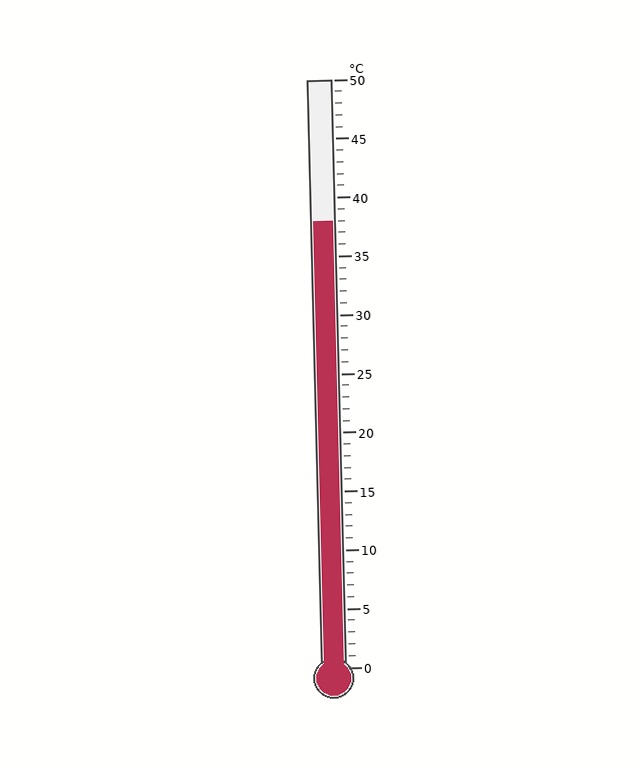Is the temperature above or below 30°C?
The temperature is above 30°C.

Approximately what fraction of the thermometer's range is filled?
The thermometer is filled to approximately 75% of its range.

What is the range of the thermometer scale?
The thermometer scale ranges from 0°C to 50°C.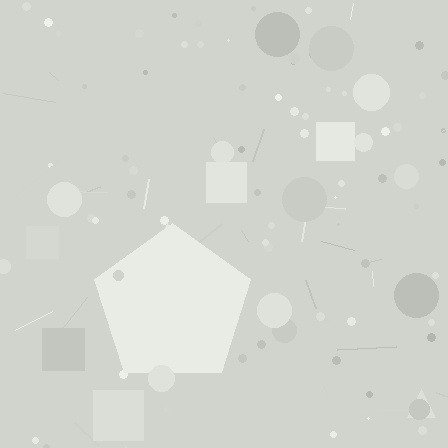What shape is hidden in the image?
A pentagon is hidden in the image.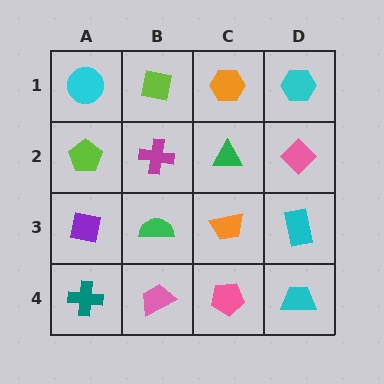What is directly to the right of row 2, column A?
A magenta cross.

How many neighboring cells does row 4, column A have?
2.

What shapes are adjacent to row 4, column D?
A cyan rectangle (row 3, column D), a pink pentagon (row 4, column C).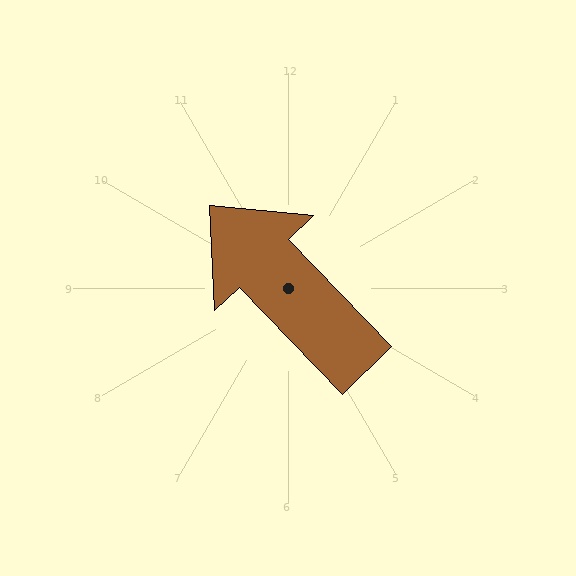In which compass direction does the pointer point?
Northwest.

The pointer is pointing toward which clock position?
Roughly 11 o'clock.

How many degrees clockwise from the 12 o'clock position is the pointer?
Approximately 316 degrees.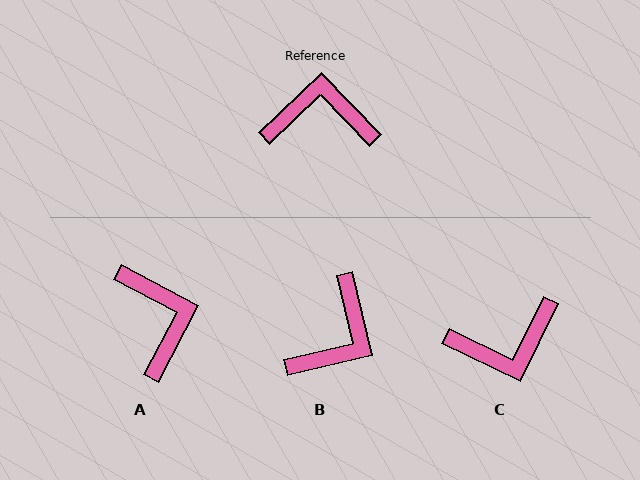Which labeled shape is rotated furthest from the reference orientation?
C, about 160 degrees away.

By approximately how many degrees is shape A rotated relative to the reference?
Approximately 71 degrees clockwise.